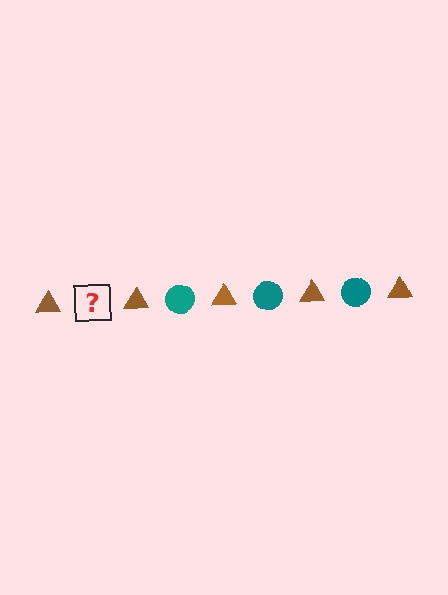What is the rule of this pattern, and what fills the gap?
The rule is that the pattern alternates between brown triangle and teal circle. The gap should be filled with a teal circle.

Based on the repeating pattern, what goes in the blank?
The blank should be a teal circle.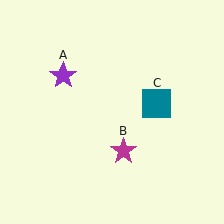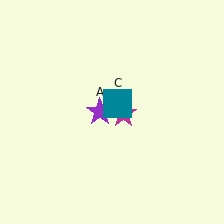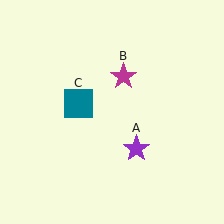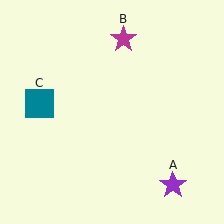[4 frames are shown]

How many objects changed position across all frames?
3 objects changed position: purple star (object A), magenta star (object B), teal square (object C).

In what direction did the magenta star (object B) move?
The magenta star (object B) moved up.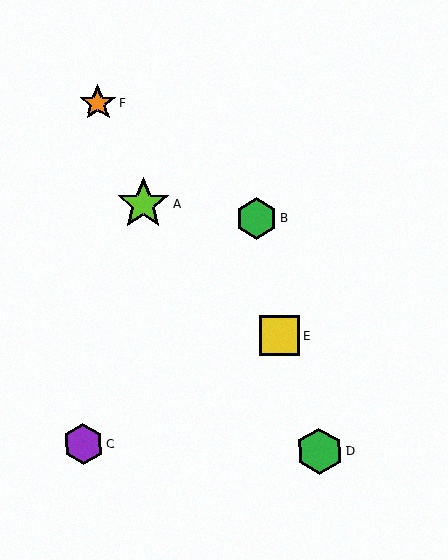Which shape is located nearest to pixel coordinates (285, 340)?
The yellow square (labeled E) at (280, 335) is nearest to that location.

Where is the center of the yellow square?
The center of the yellow square is at (280, 335).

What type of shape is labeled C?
Shape C is a purple hexagon.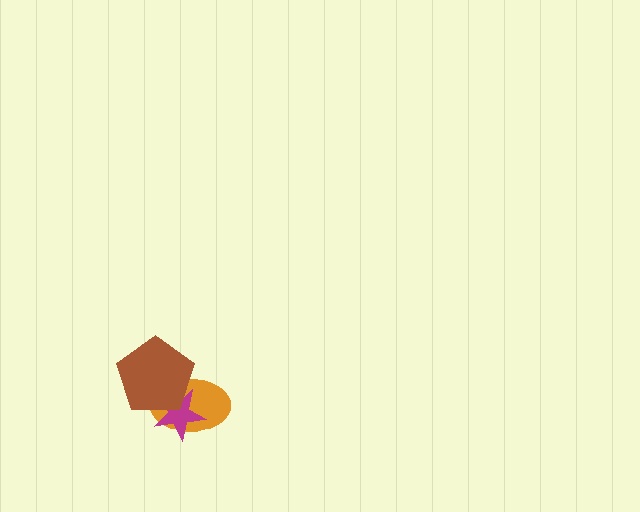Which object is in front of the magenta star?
The brown pentagon is in front of the magenta star.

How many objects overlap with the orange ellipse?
2 objects overlap with the orange ellipse.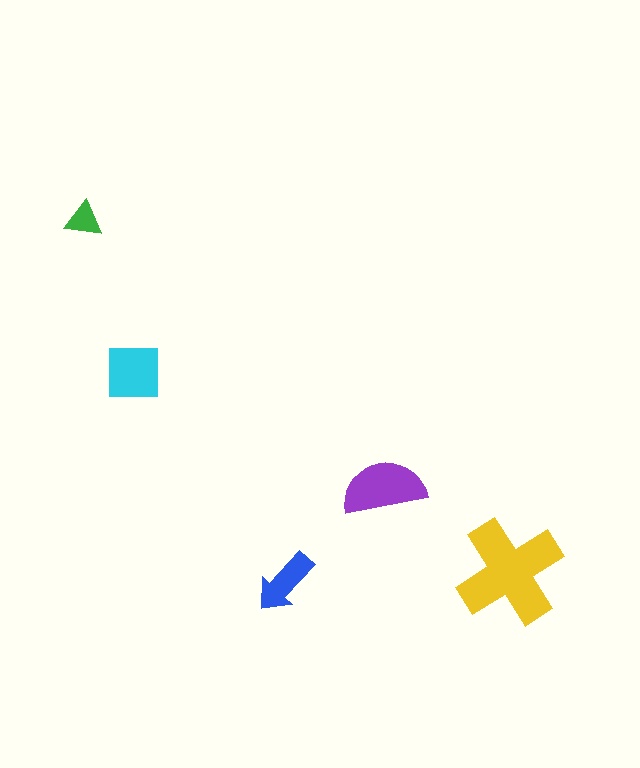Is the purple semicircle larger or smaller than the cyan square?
Larger.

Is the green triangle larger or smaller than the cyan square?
Smaller.